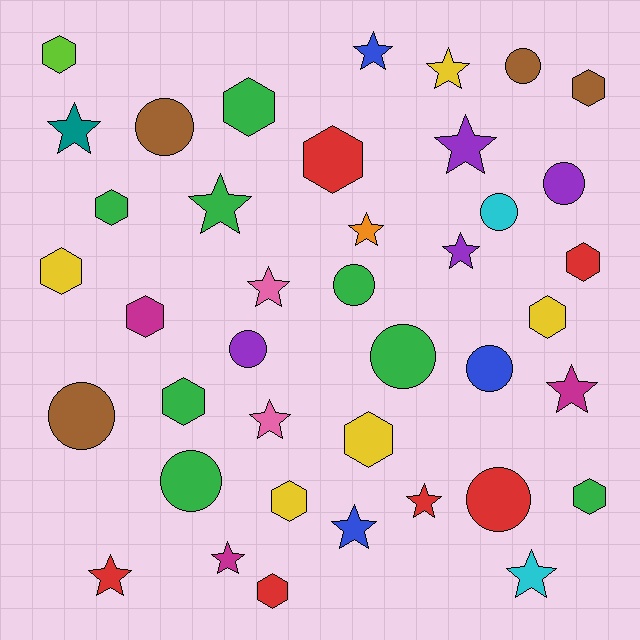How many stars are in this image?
There are 15 stars.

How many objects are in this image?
There are 40 objects.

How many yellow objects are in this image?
There are 5 yellow objects.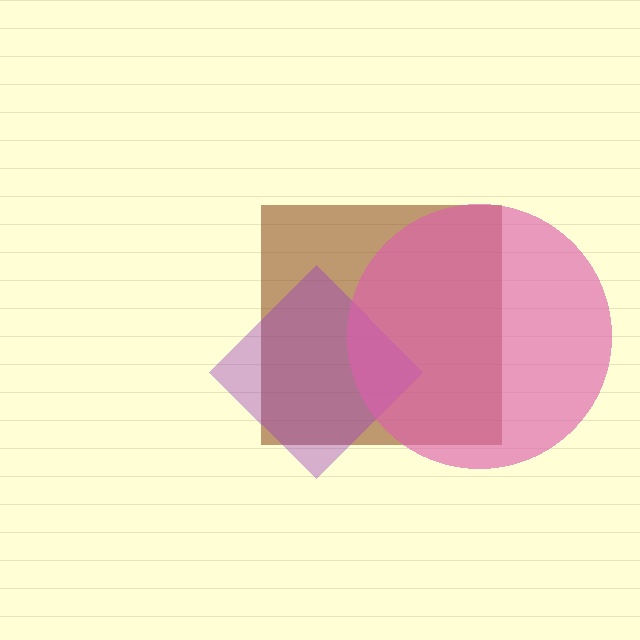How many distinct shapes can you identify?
There are 3 distinct shapes: a brown square, a purple diamond, a pink circle.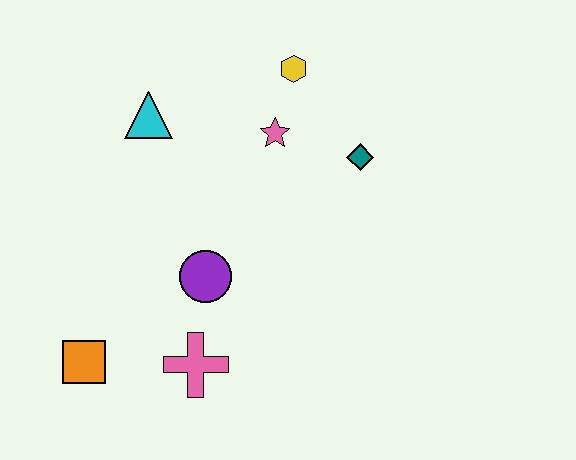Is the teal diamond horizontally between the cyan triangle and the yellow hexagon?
No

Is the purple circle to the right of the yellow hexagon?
No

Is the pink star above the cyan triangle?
No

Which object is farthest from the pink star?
The orange square is farthest from the pink star.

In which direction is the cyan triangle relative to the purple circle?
The cyan triangle is above the purple circle.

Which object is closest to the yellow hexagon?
The pink star is closest to the yellow hexagon.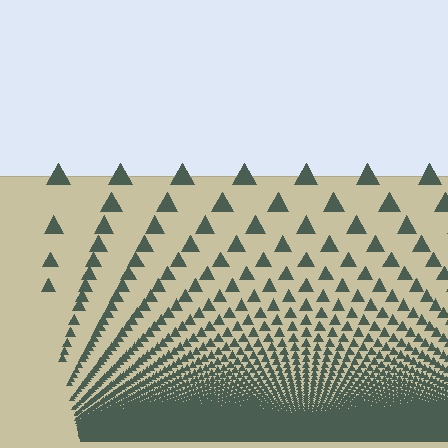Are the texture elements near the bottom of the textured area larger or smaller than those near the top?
Smaller. The gradient is inverted — elements near the bottom are smaller and denser.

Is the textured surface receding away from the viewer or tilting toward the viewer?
The surface appears to tilt toward the viewer. Texture elements get larger and sparser toward the top.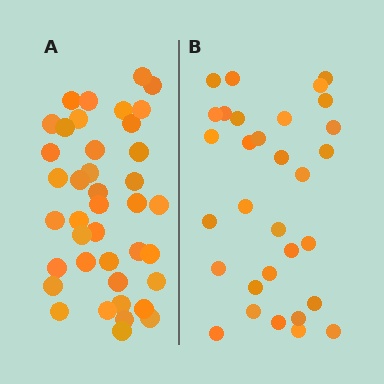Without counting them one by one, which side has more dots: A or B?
Region A (the left region) has more dots.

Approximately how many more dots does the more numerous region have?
Region A has roughly 8 or so more dots than region B.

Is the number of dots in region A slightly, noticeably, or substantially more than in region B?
Region A has noticeably more, but not dramatically so. The ratio is roughly 1.3 to 1.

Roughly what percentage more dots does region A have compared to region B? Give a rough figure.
About 30% more.